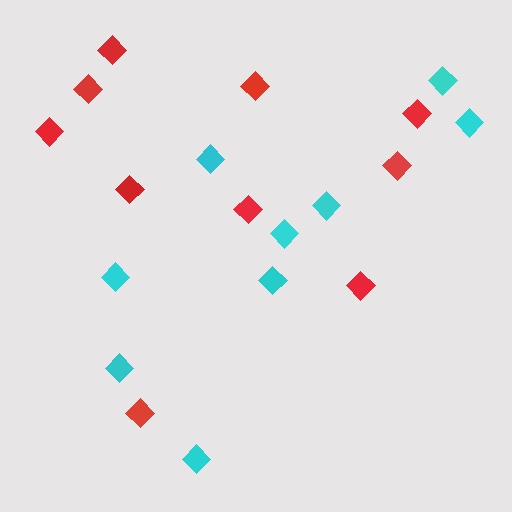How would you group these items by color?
There are 2 groups: one group of cyan diamonds (9) and one group of red diamonds (10).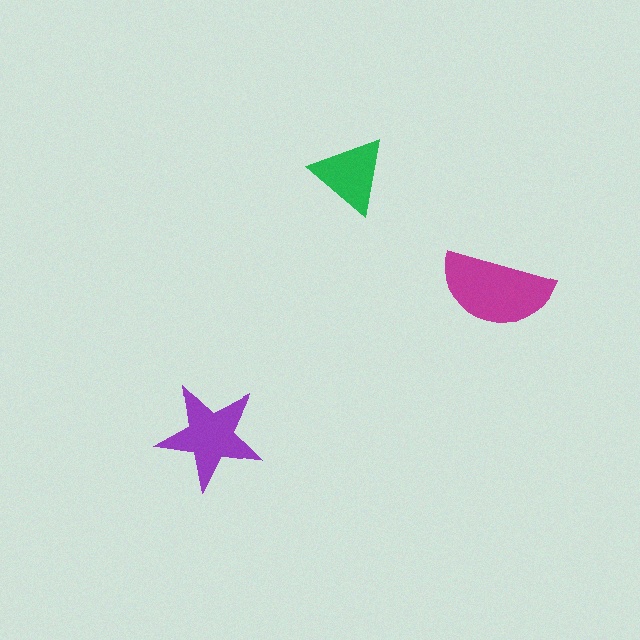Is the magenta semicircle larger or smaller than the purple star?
Larger.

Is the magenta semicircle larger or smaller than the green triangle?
Larger.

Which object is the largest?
The magenta semicircle.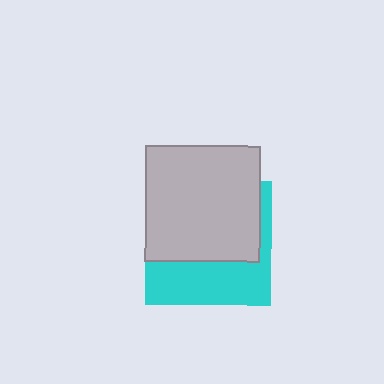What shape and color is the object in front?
The object in front is a light gray square.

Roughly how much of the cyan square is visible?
A small part of it is visible (roughly 40%).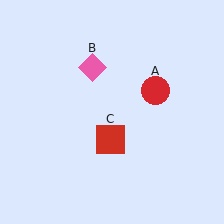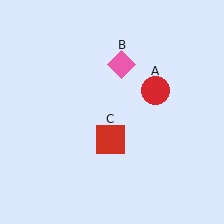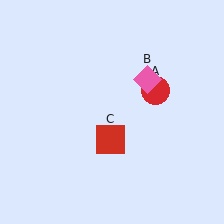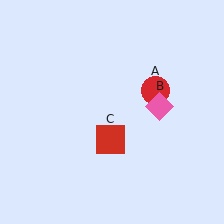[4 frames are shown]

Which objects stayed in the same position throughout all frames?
Red circle (object A) and red square (object C) remained stationary.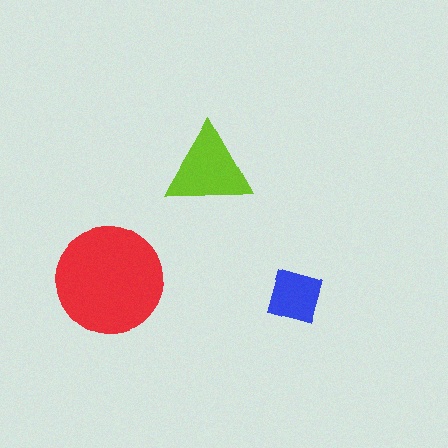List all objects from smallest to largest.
The blue diamond, the lime triangle, the red circle.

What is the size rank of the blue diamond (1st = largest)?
3rd.